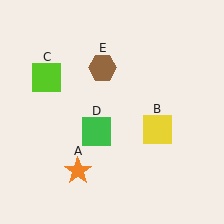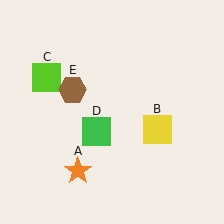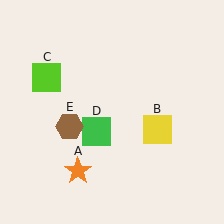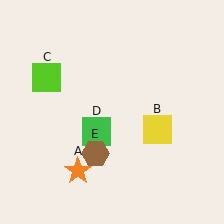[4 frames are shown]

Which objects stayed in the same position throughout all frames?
Orange star (object A) and yellow square (object B) and lime square (object C) and green square (object D) remained stationary.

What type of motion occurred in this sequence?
The brown hexagon (object E) rotated counterclockwise around the center of the scene.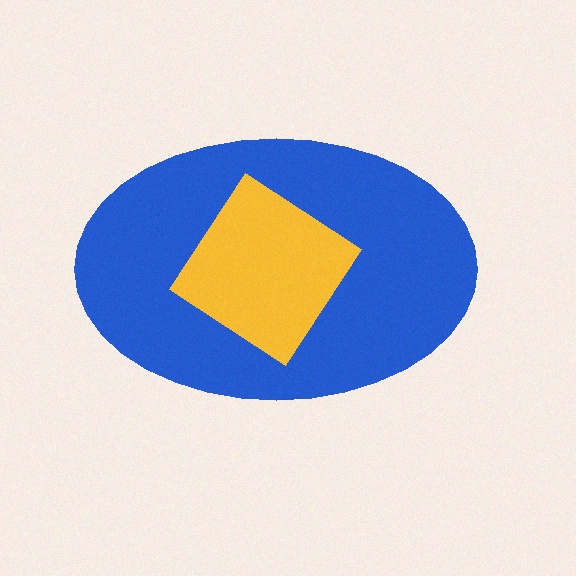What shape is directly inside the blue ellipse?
The yellow diamond.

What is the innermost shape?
The yellow diamond.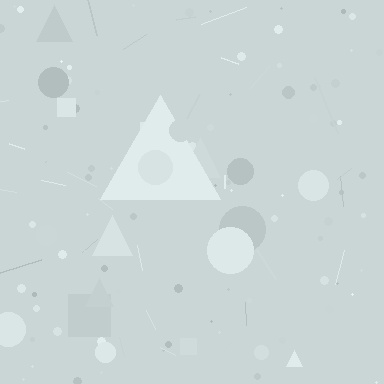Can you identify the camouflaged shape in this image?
The camouflaged shape is a triangle.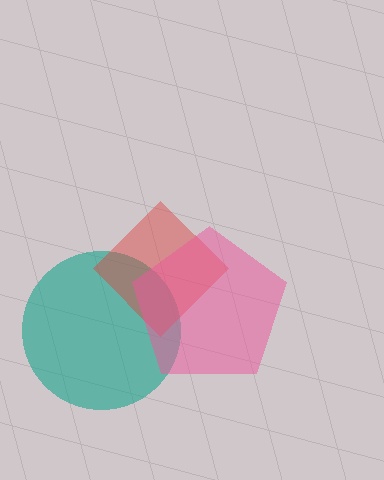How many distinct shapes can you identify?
There are 3 distinct shapes: a teal circle, a red diamond, a pink pentagon.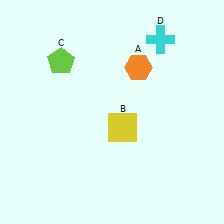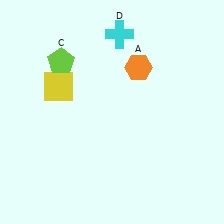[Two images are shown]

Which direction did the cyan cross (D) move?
The cyan cross (D) moved left.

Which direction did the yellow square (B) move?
The yellow square (B) moved left.